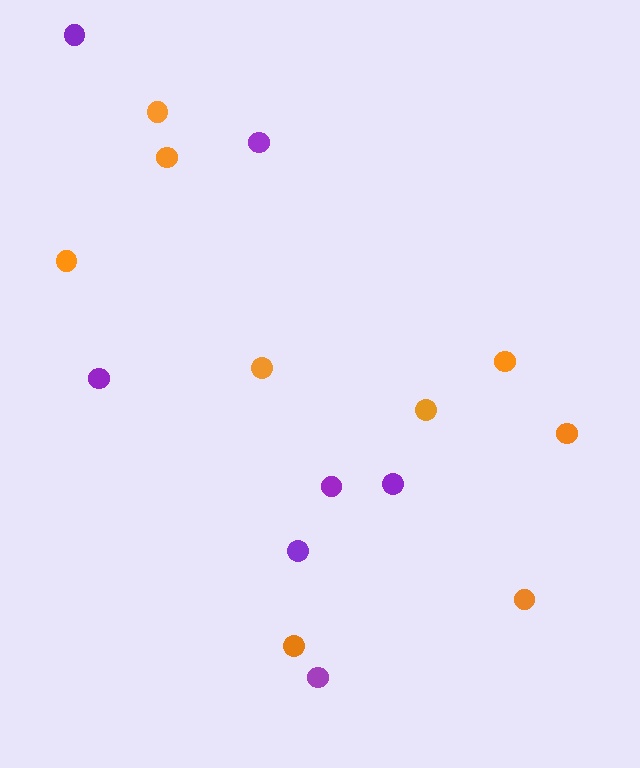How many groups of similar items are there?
There are 2 groups: one group of purple circles (7) and one group of orange circles (9).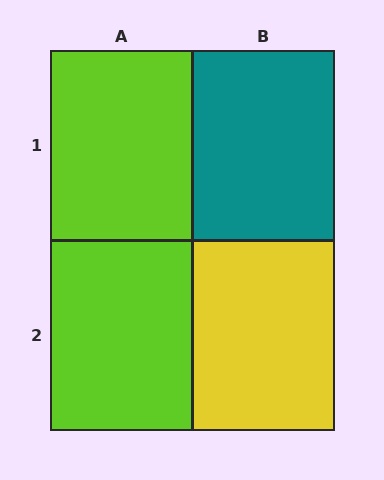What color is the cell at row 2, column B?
Yellow.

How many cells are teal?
1 cell is teal.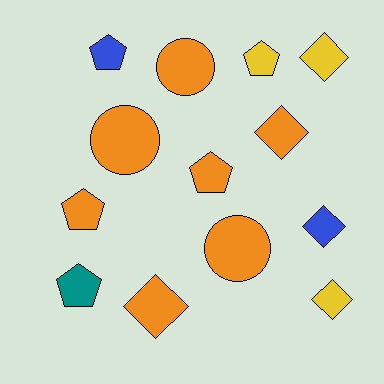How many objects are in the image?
There are 13 objects.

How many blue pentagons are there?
There is 1 blue pentagon.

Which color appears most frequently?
Orange, with 7 objects.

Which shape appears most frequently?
Diamond, with 5 objects.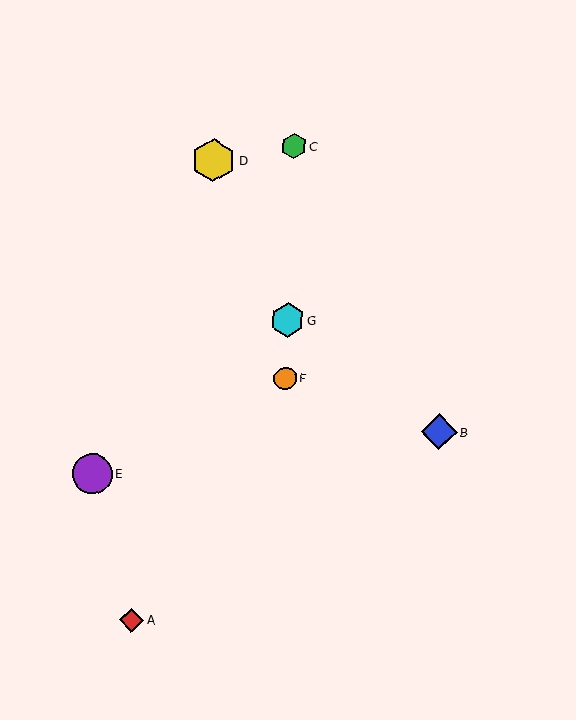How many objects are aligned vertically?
3 objects (C, F, G) are aligned vertically.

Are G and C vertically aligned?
Yes, both are at x≈287.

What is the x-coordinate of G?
Object G is at x≈287.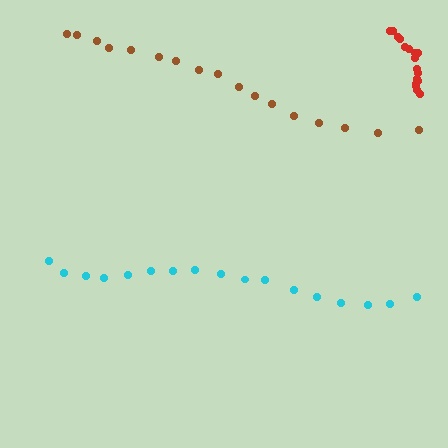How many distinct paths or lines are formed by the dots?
There are 3 distinct paths.